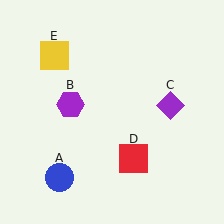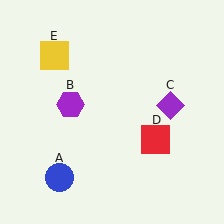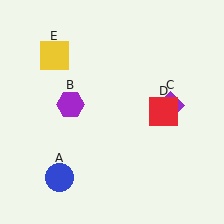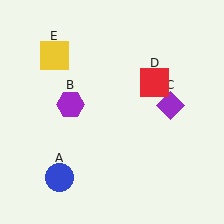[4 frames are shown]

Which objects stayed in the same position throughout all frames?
Blue circle (object A) and purple hexagon (object B) and purple diamond (object C) and yellow square (object E) remained stationary.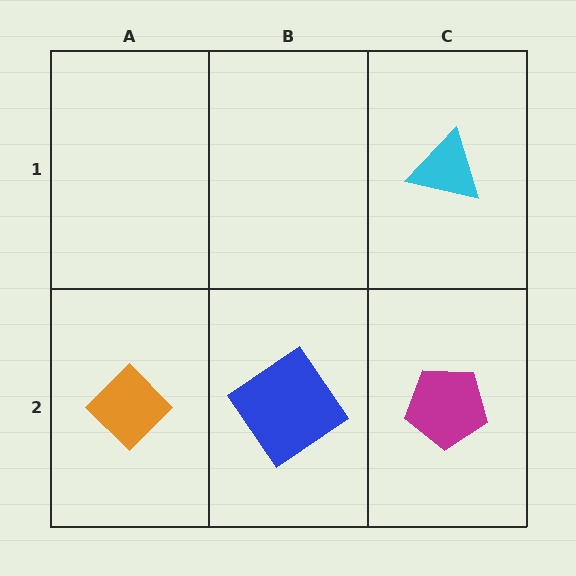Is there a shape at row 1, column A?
No, that cell is empty.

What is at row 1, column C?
A cyan triangle.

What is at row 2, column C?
A magenta pentagon.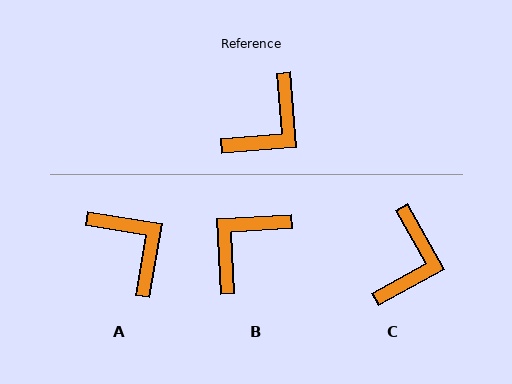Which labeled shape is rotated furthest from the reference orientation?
B, about 179 degrees away.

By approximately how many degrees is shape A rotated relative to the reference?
Approximately 76 degrees counter-clockwise.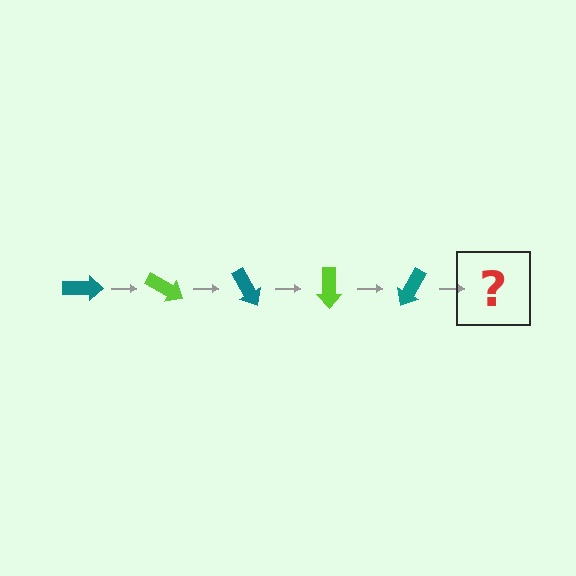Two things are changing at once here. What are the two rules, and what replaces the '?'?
The two rules are that it rotates 30 degrees each step and the color cycles through teal and lime. The '?' should be a lime arrow, rotated 150 degrees from the start.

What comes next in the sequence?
The next element should be a lime arrow, rotated 150 degrees from the start.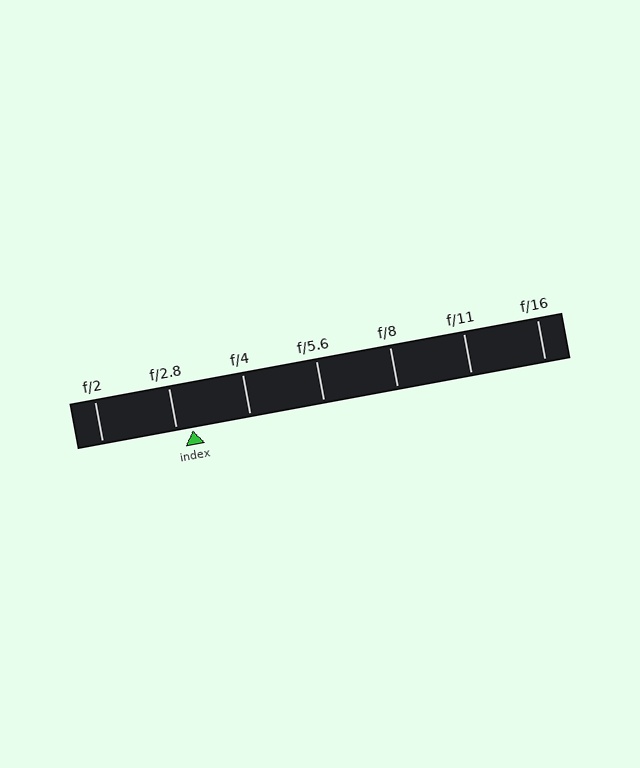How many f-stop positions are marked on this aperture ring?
There are 7 f-stop positions marked.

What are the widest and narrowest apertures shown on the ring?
The widest aperture shown is f/2 and the narrowest is f/16.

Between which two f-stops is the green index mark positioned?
The index mark is between f/2.8 and f/4.